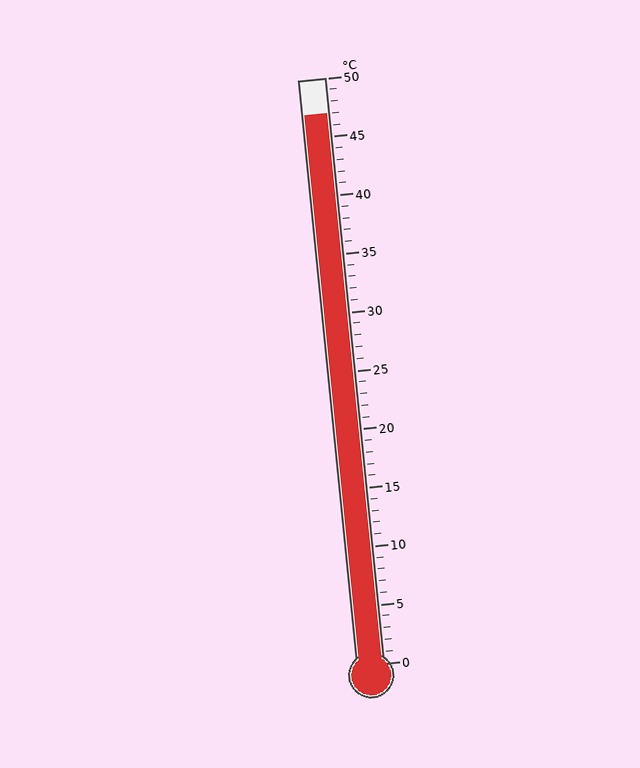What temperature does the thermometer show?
The thermometer shows approximately 47°C.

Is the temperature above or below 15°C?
The temperature is above 15°C.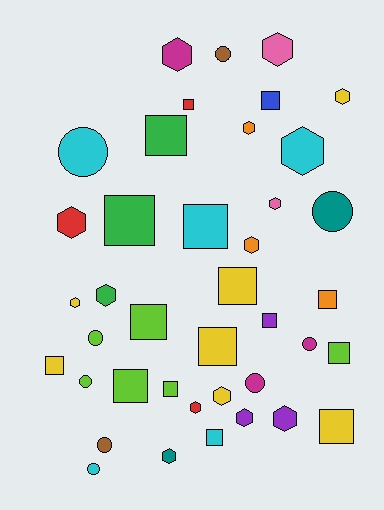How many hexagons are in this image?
There are 15 hexagons.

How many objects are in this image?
There are 40 objects.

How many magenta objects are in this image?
There are 3 magenta objects.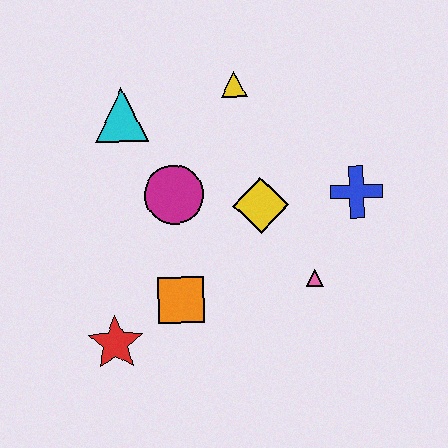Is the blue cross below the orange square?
No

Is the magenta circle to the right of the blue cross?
No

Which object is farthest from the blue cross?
The red star is farthest from the blue cross.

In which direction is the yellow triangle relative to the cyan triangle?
The yellow triangle is to the right of the cyan triangle.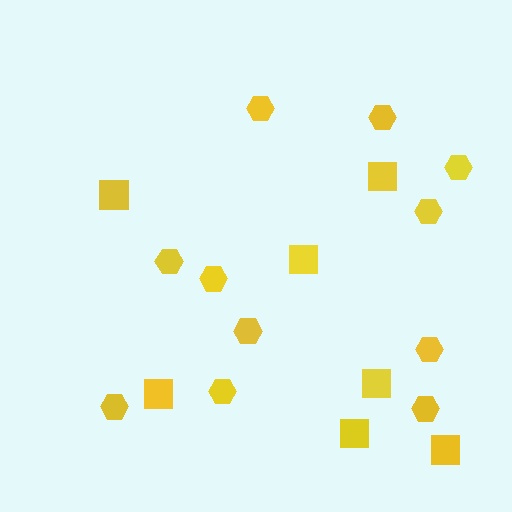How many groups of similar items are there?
There are 2 groups: one group of hexagons (11) and one group of squares (7).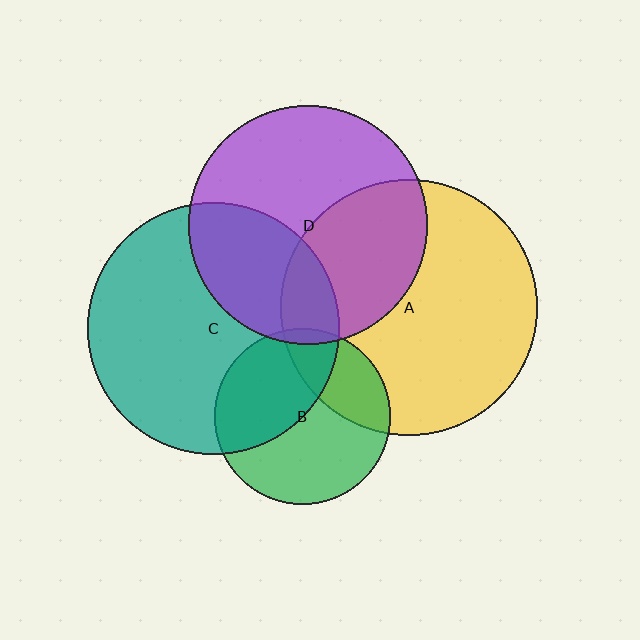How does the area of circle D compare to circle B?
Approximately 1.8 times.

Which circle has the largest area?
Circle A (yellow).